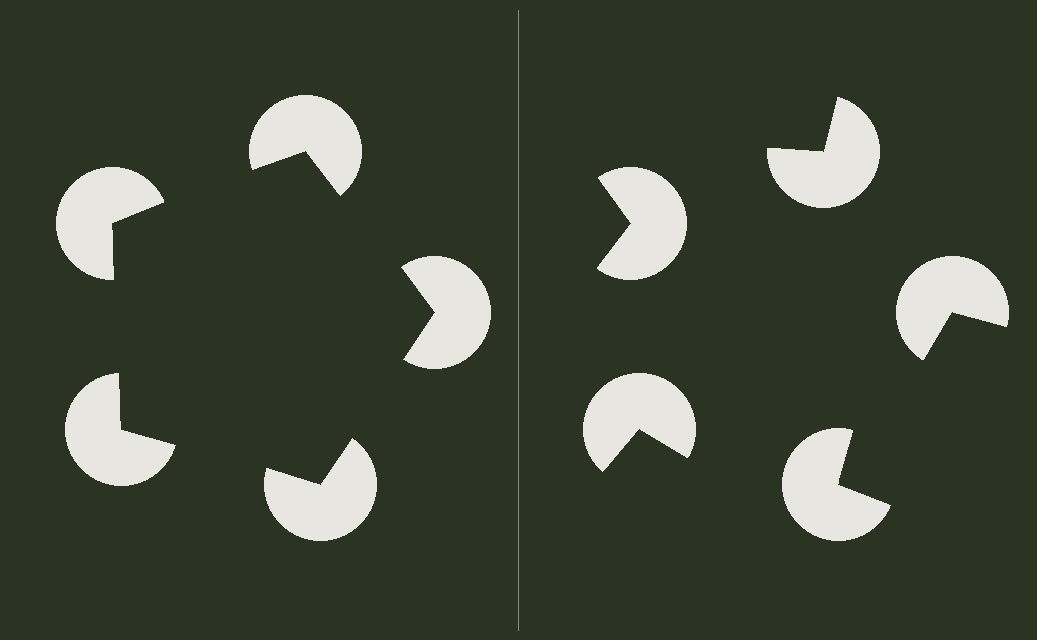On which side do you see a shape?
An illusory pentagon appears on the left side. On the right side the wedge cuts are rotated, so no coherent shape forms.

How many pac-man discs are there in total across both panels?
10 — 5 on each side.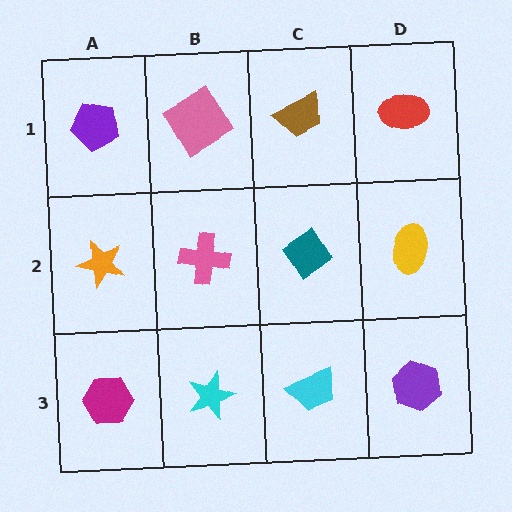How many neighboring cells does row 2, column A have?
3.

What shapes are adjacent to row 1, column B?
A pink cross (row 2, column B), a purple pentagon (row 1, column A), a brown trapezoid (row 1, column C).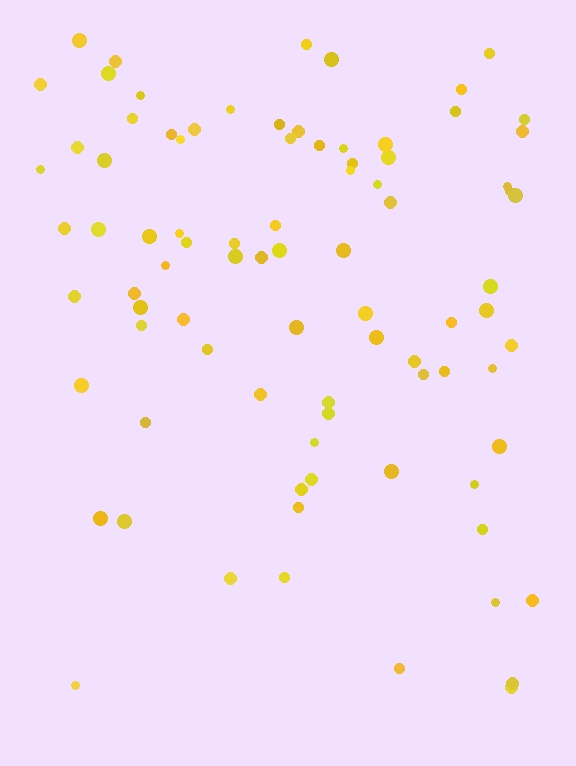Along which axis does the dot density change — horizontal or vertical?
Vertical.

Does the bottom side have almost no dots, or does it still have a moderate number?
Still a moderate number, just noticeably fewer than the top.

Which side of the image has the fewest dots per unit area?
The bottom.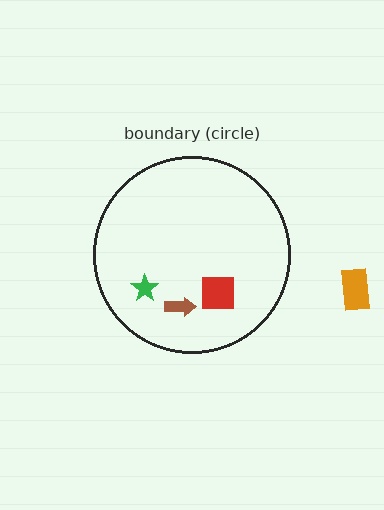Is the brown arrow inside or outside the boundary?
Inside.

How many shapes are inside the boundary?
3 inside, 1 outside.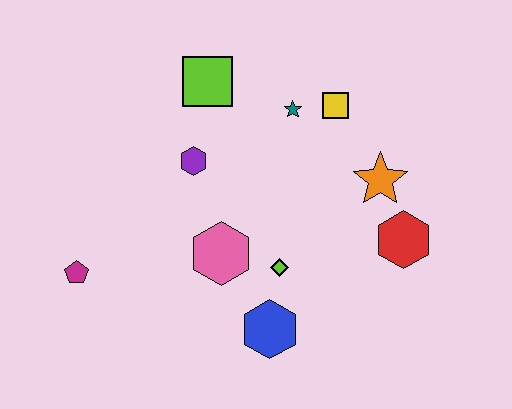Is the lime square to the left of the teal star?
Yes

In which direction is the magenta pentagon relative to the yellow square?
The magenta pentagon is to the left of the yellow square.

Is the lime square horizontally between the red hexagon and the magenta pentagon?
Yes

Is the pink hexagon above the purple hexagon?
No